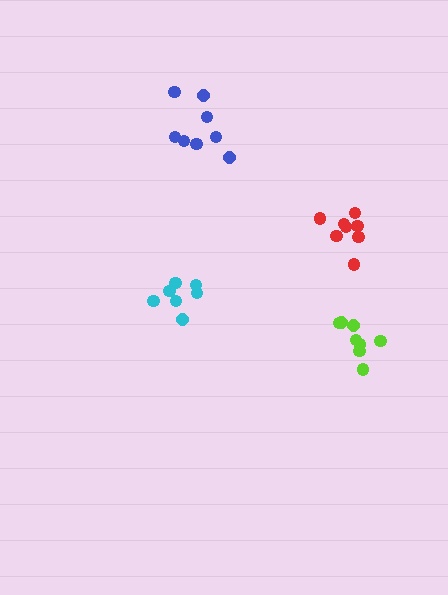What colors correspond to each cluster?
The clusters are colored: blue, cyan, lime, red.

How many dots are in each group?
Group 1: 8 dots, Group 2: 7 dots, Group 3: 8 dots, Group 4: 8 dots (31 total).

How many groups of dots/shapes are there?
There are 4 groups.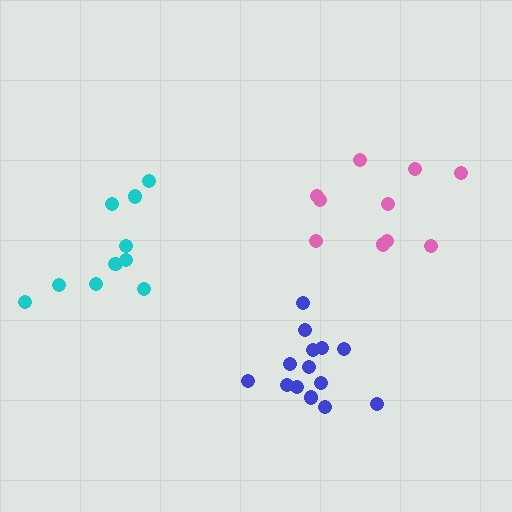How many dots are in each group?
Group 1: 10 dots, Group 2: 10 dots, Group 3: 14 dots (34 total).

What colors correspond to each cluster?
The clusters are colored: pink, cyan, blue.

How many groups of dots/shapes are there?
There are 3 groups.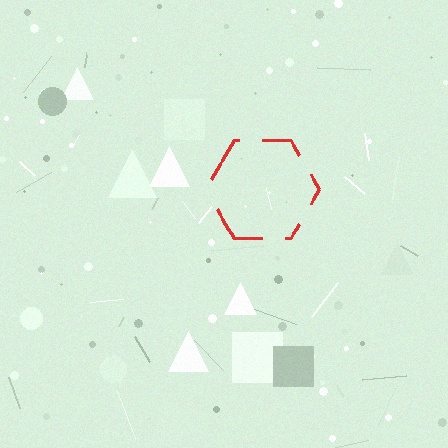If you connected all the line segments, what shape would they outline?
They would outline a hexagon.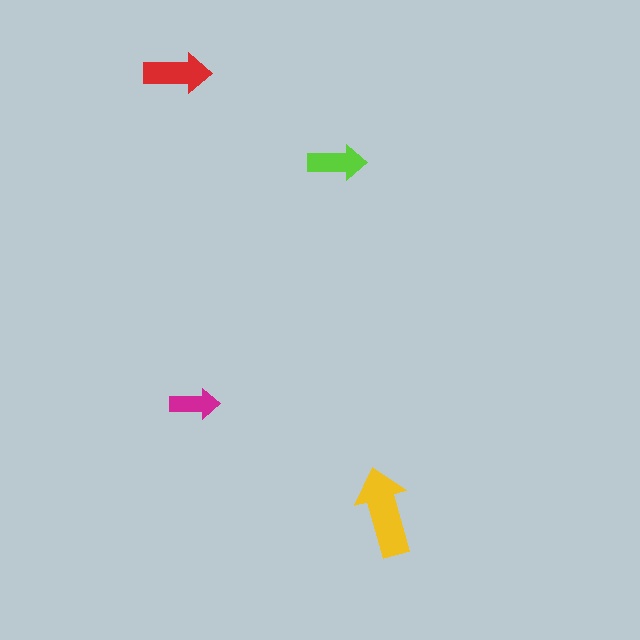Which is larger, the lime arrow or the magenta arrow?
The lime one.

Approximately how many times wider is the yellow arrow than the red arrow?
About 1.5 times wider.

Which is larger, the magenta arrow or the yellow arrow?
The yellow one.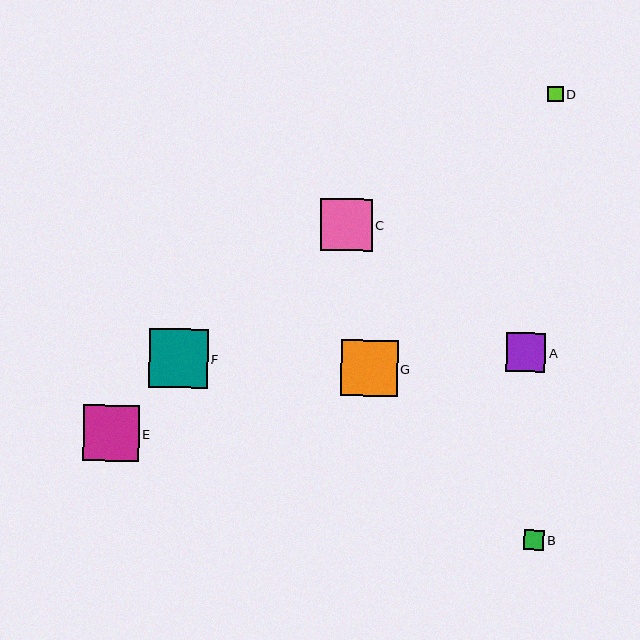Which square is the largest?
Square F is the largest with a size of approximately 59 pixels.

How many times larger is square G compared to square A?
Square G is approximately 1.5 times the size of square A.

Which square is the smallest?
Square D is the smallest with a size of approximately 15 pixels.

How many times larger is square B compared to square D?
Square B is approximately 1.3 times the size of square D.